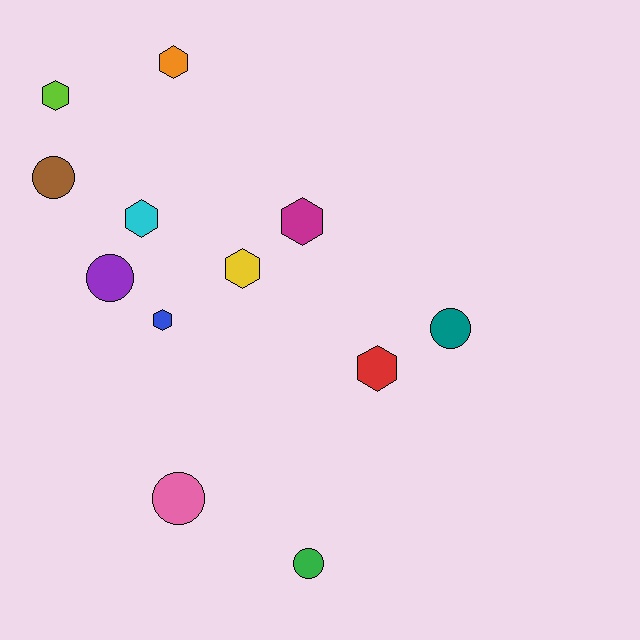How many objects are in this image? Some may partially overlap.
There are 12 objects.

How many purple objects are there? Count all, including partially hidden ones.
There is 1 purple object.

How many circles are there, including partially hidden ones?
There are 5 circles.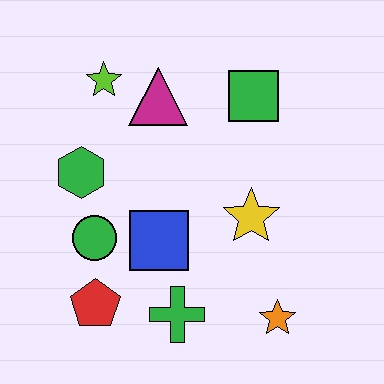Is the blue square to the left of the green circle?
No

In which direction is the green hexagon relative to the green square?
The green hexagon is to the left of the green square.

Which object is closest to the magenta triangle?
The lime star is closest to the magenta triangle.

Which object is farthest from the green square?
The red pentagon is farthest from the green square.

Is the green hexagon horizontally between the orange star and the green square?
No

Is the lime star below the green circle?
No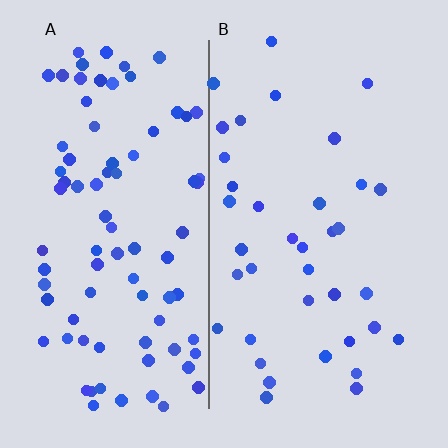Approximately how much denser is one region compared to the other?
Approximately 2.3× — region A over region B.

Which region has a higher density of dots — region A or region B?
A (the left).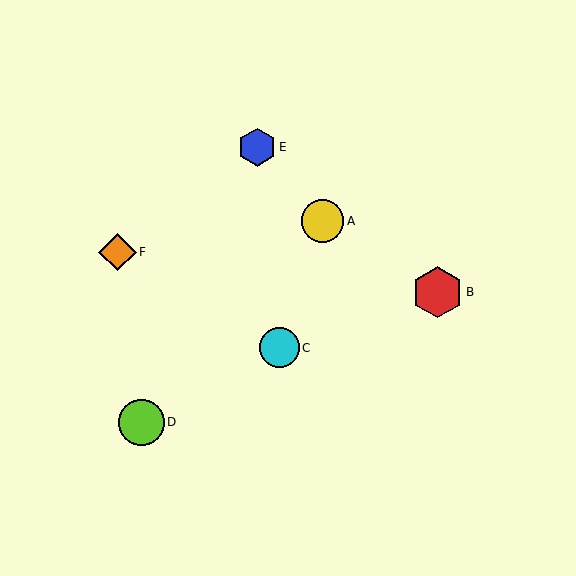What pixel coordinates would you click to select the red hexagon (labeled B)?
Click at (438, 292) to select the red hexagon B.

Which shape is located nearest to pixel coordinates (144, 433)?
The lime circle (labeled D) at (141, 422) is nearest to that location.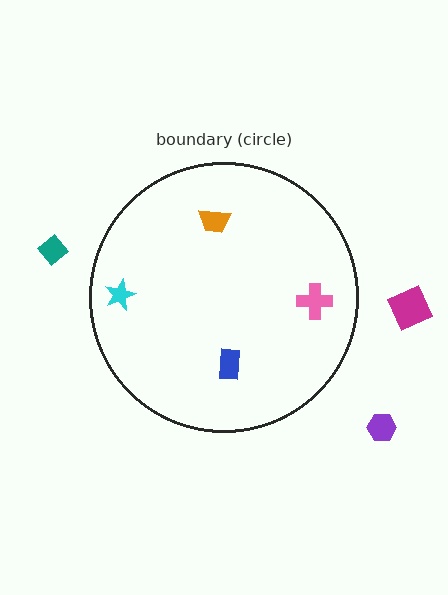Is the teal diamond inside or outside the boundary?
Outside.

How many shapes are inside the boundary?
4 inside, 3 outside.